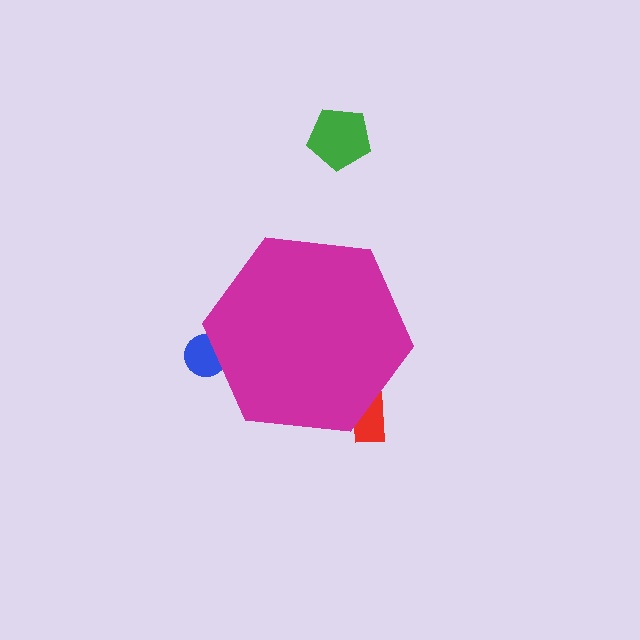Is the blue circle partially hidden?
Yes, the blue circle is partially hidden behind the magenta hexagon.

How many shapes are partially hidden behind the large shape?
2 shapes are partially hidden.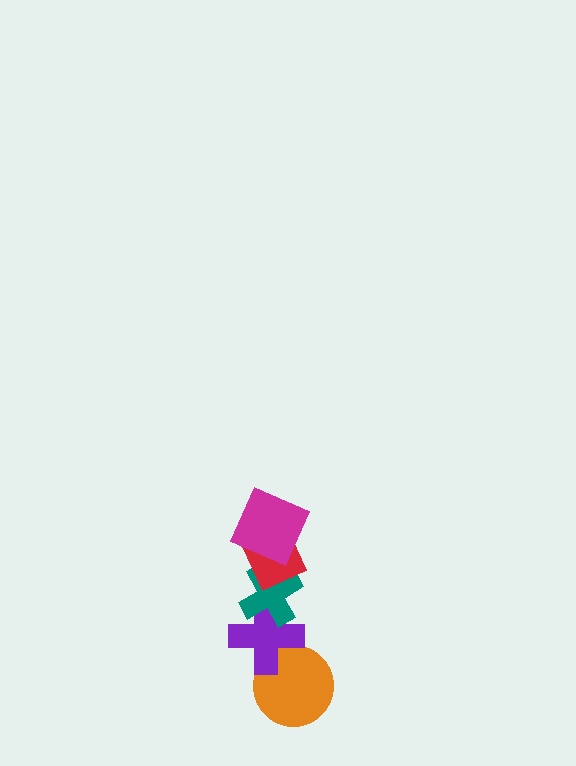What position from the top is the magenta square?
The magenta square is 1st from the top.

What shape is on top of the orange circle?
The purple cross is on top of the orange circle.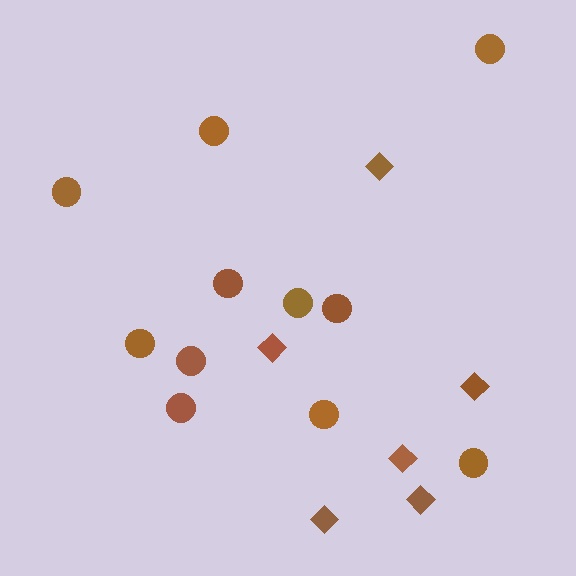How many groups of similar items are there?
There are 2 groups: one group of diamonds (6) and one group of circles (11).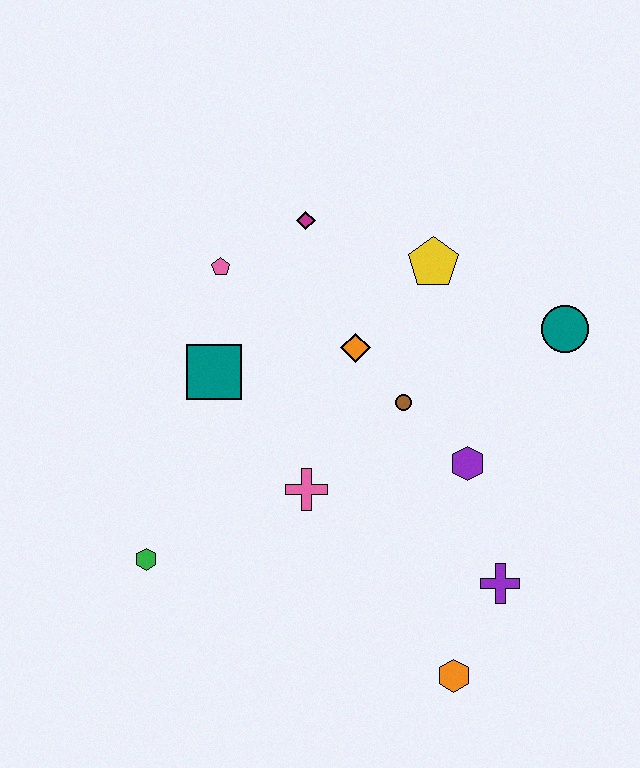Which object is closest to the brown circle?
The orange diamond is closest to the brown circle.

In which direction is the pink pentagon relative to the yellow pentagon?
The pink pentagon is to the left of the yellow pentagon.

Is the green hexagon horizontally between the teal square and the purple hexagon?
No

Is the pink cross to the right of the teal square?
Yes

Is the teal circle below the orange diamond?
No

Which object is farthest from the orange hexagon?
The magenta diamond is farthest from the orange hexagon.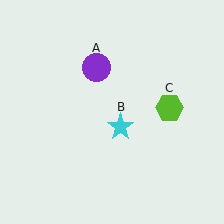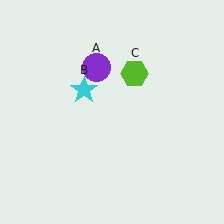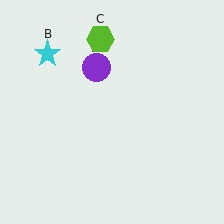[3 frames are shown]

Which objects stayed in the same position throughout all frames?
Purple circle (object A) remained stationary.